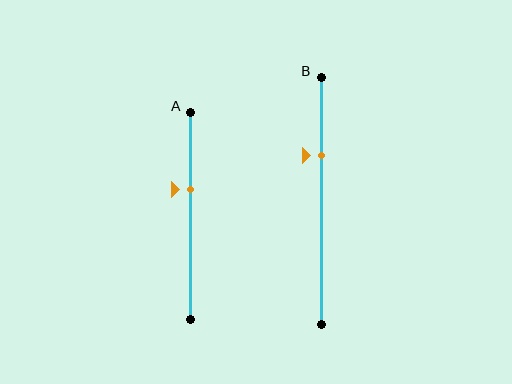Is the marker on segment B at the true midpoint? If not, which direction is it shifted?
No, the marker on segment B is shifted upward by about 18% of the segment length.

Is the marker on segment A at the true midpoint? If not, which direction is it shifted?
No, the marker on segment A is shifted upward by about 13% of the segment length.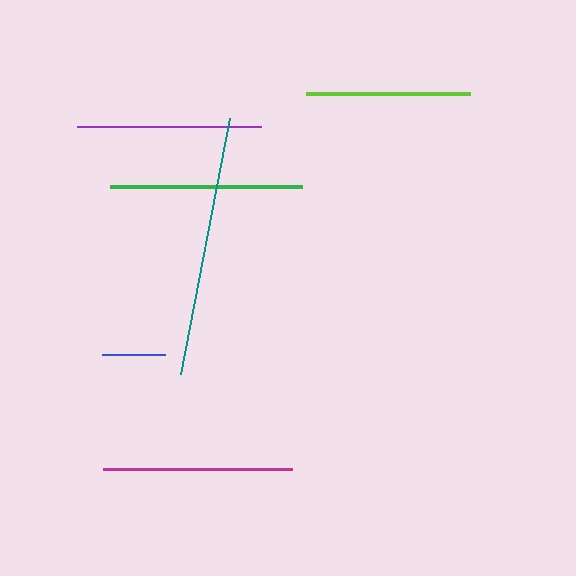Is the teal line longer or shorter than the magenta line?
The teal line is longer than the magenta line.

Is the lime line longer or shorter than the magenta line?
The magenta line is longer than the lime line.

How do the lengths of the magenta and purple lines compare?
The magenta and purple lines are approximately the same length.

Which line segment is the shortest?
The blue line is the shortest at approximately 63 pixels.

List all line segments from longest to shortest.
From longest to shortest: teal, green, magenta, purple, lime, blue.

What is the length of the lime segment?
The lime segment is approximately 164 pixels long.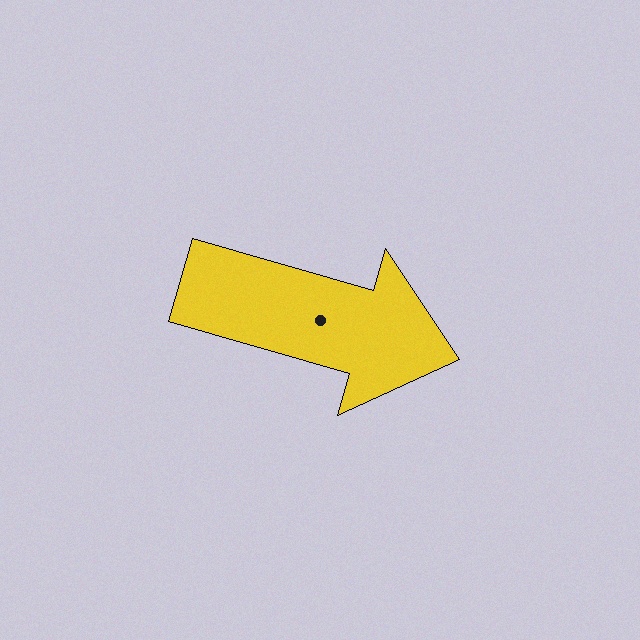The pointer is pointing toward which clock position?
Roughly 4 o'clock.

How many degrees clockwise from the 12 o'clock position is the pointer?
Approximately 106 degrees.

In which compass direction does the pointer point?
East.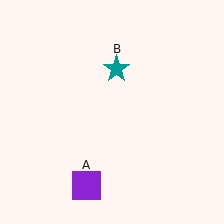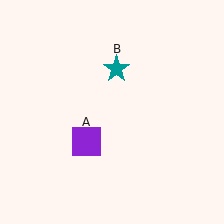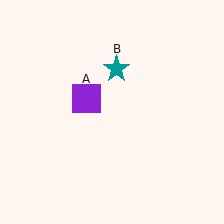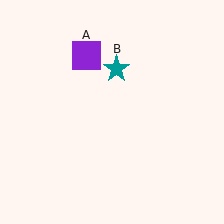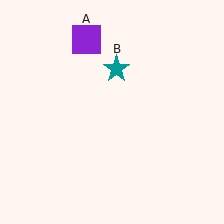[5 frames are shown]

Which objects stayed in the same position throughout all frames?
Teal star (object B) remained stationary.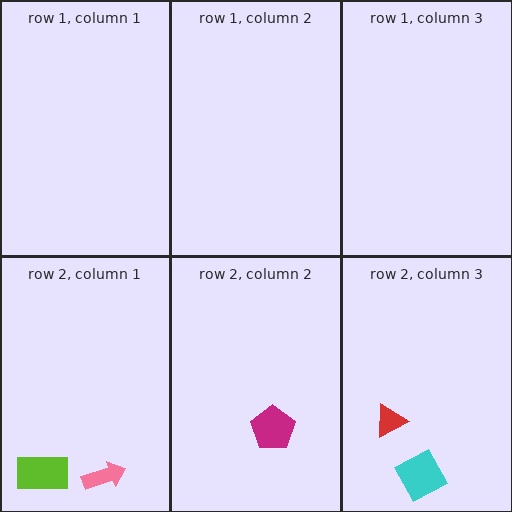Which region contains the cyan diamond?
The row 2, column 3 region.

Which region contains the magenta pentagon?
The row 2, column 2 region.